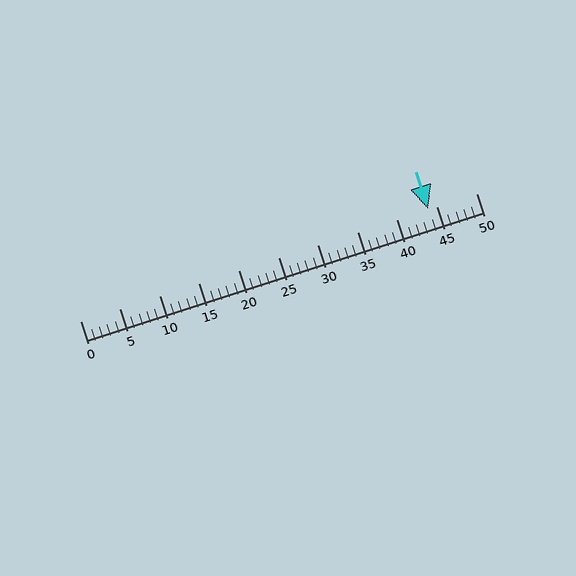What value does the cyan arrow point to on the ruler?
The cyan arrow points to approximately 44.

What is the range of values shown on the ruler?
The ruler shows values from 0 to 50.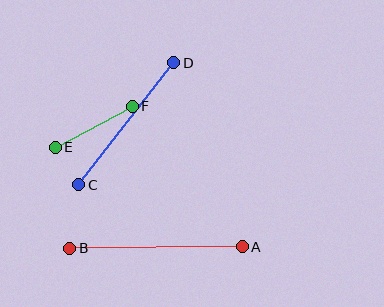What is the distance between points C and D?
The distance is approximately 155 pixels.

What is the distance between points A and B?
The distance is approximately 172 pixels.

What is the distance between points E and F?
The distance is approximately 87 pixels.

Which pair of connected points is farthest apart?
Points A and B are farthest apart.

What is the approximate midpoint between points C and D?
The midpoint is at approximately (126, 124) pixels.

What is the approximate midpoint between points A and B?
The midpoint is at approximately (156, 247) pixels.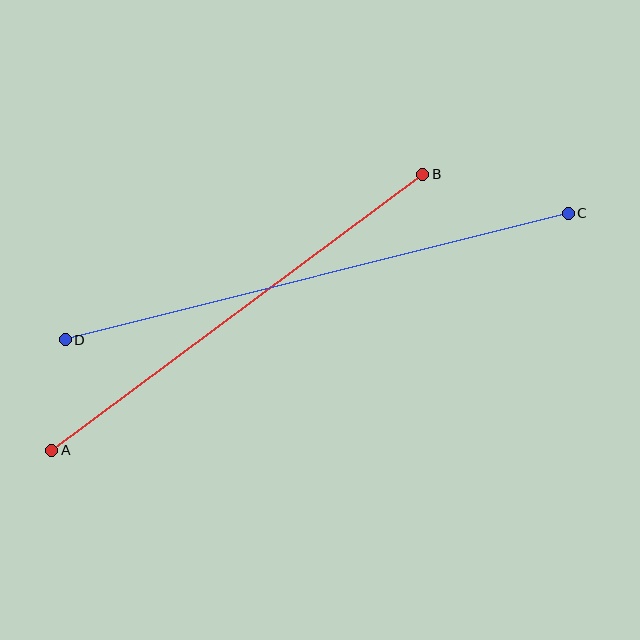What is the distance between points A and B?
The distance is approximately 462 pixels.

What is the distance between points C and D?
The distance is approximately 519 pixels.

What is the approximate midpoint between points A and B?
The midpoint is at approximately (237, 312) pixels.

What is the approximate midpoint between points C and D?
The midpoint is at approximately (317, 276) pixels.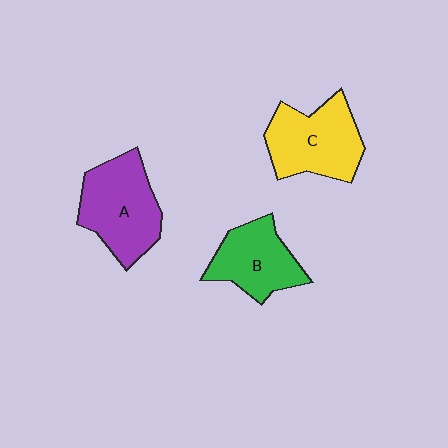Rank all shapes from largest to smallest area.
From largest to smallest: A (purple), C (yellow), B (green).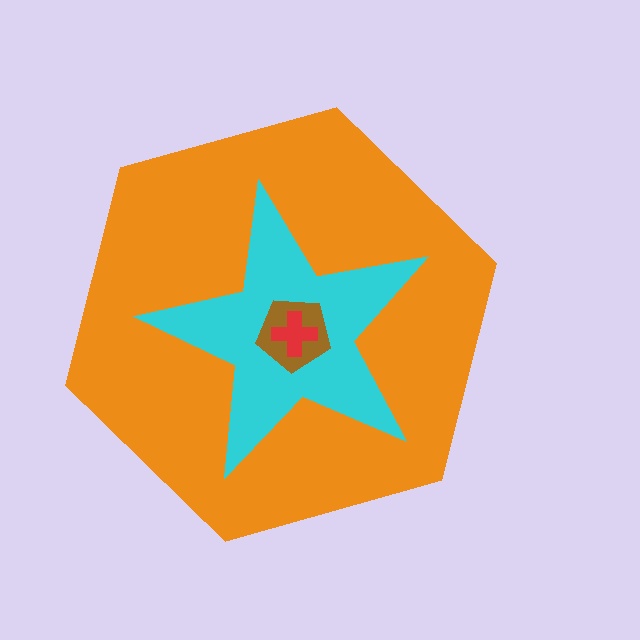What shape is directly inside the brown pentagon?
The red cross.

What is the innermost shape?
The red cross.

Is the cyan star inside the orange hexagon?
Yes.